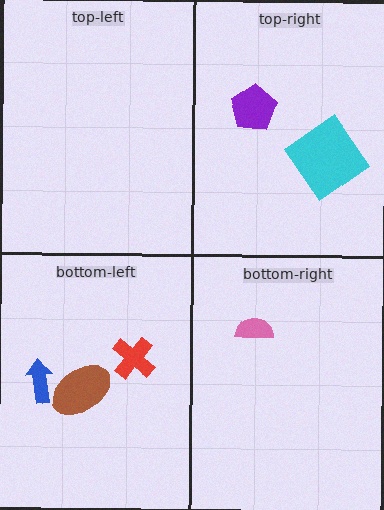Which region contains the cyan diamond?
The top-right region.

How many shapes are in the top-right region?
2.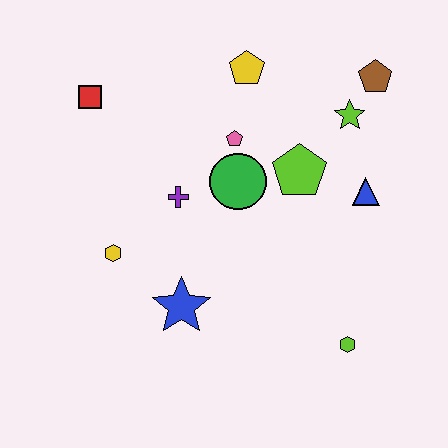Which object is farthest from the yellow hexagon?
The brown pentagon is farthest from the yellow hexagon.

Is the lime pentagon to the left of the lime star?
Yes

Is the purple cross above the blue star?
Yes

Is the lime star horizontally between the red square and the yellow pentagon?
No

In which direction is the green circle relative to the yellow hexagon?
The green circle is to the right of the yellow hexagon.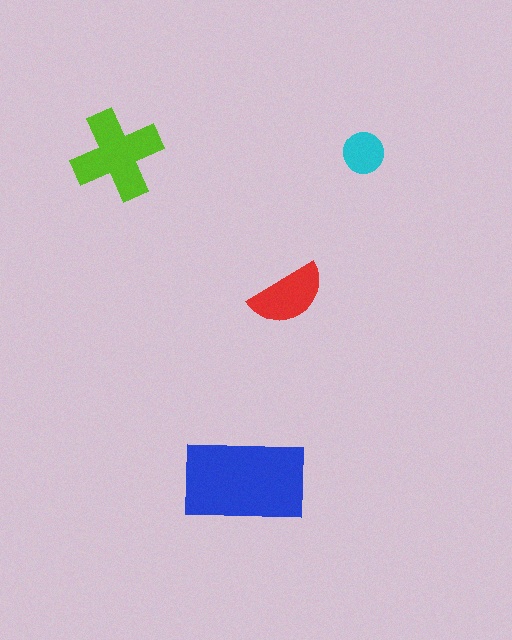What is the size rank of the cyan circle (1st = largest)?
4th.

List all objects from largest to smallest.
The blue rectangle, the lime cross, the red semicircle, the cyan circle.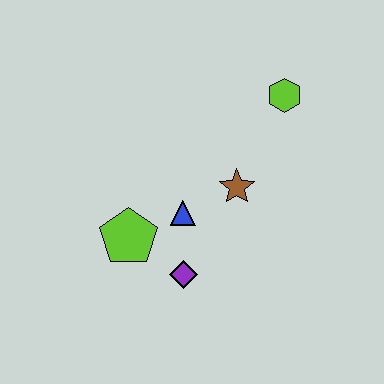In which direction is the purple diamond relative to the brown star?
The purple diamond is below the brown star.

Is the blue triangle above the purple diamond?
Yes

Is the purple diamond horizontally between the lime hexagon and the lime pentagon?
Yes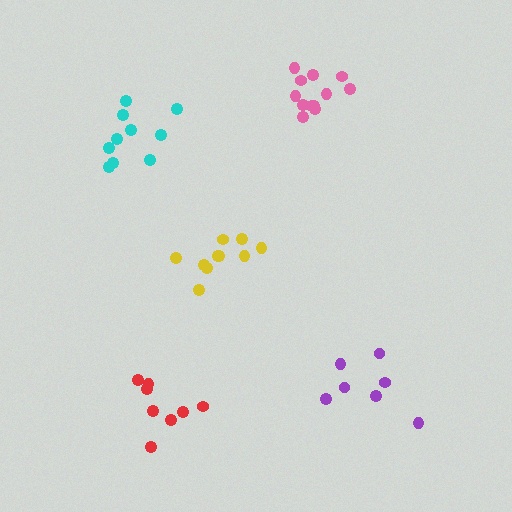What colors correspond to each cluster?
The clusters are colored: pink, purple, red, cyan, yellow.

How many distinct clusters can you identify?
There are 5 distinct clusters.